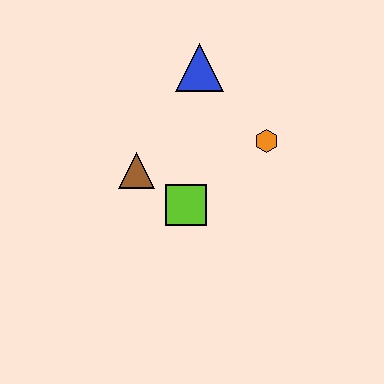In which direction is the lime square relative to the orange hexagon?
The lime square is to the left of the orange hexagon.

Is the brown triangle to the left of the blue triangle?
Yes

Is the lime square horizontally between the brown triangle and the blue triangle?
Yes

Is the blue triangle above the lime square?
Yes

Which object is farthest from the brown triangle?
The orange hexagon is farthest from the brown triangle.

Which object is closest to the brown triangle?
The lime square is closest to the brown triangle.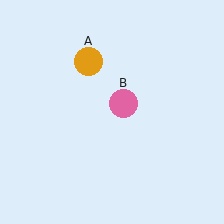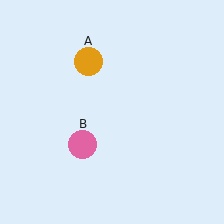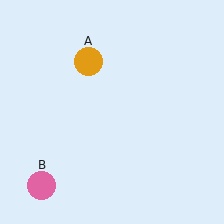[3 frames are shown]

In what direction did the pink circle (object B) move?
The pink circle (object B) moved down and to the left.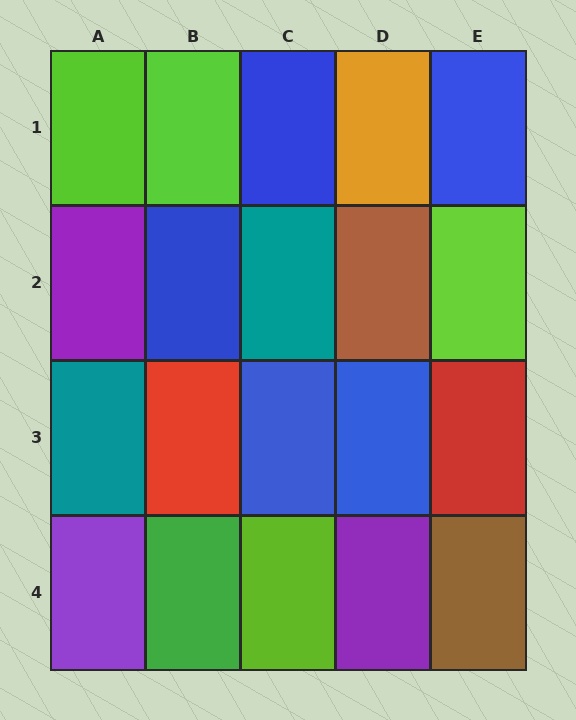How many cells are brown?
2 cells are brown.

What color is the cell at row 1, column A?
Lime.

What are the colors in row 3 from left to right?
Teal, red, blue, blue, red.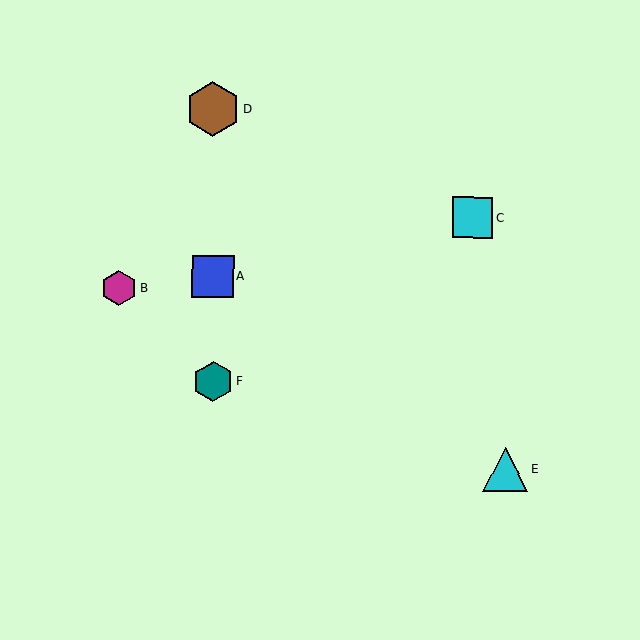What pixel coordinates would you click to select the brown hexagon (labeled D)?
Click at (213, 109) to select the brown hexagon D.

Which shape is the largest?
The brown hexagon (labeled D) is the largest.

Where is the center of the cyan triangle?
The center of the cyan triangle is at (505, 469).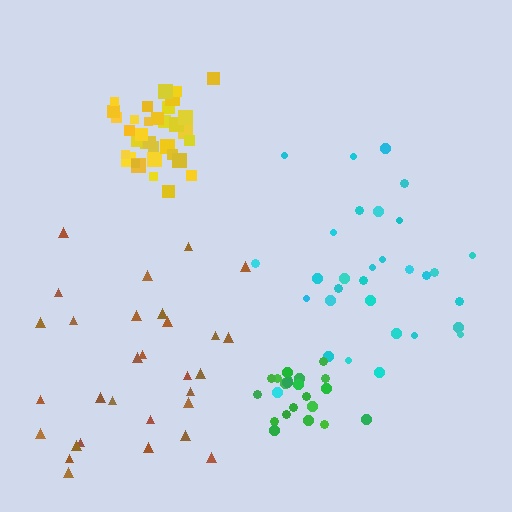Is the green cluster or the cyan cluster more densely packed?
Green.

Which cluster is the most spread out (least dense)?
Brown.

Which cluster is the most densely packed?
Yellow.